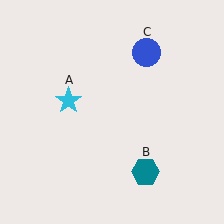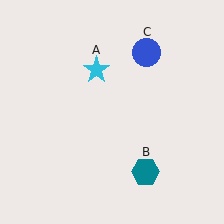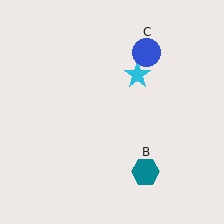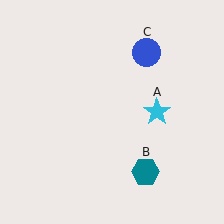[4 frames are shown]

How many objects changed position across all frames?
1 object changed position: cyan star (object A).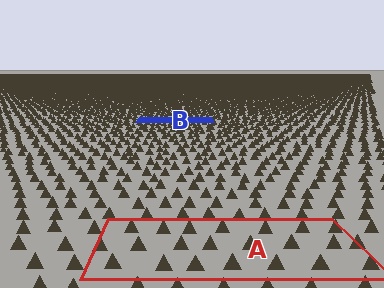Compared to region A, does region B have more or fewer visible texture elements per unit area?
Region B has more texture elements per unit area — they are packed more densely because it is farther away.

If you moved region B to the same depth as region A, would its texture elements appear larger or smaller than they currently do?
They would appear larger. At a closer depth, the same texture elements are projected at a bigger on-screen size.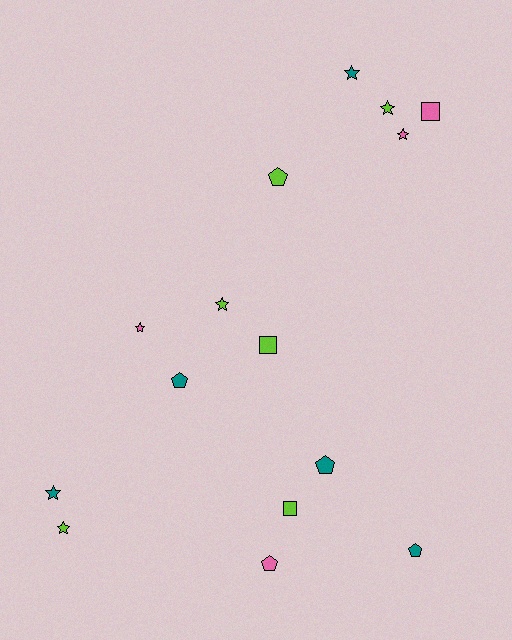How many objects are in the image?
There are 15 objects.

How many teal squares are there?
There are no teal squares.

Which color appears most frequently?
Lime, with 6 objects.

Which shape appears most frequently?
Star, with 7 objects.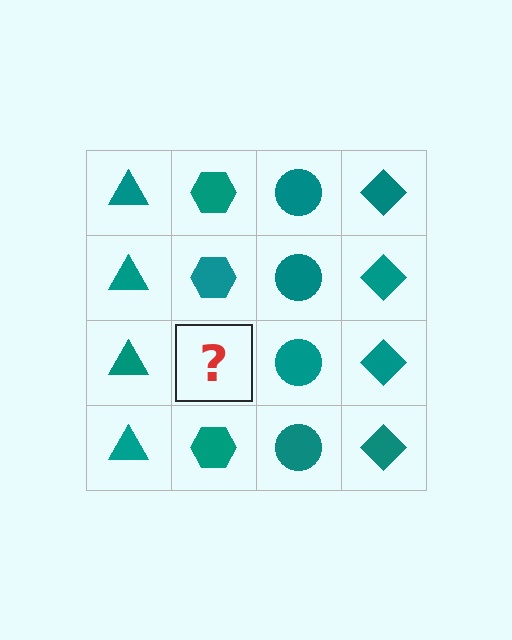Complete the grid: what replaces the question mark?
The question mark should be replaced with a teal hexagon.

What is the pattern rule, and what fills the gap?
The rule is that each column has a consistent shape. The gap should be filled with a teal hexagon.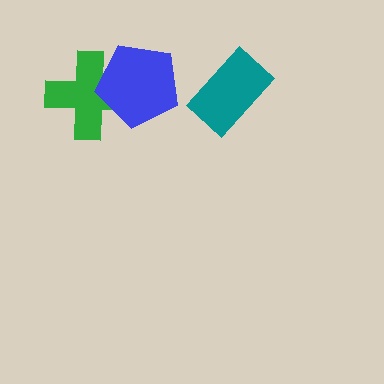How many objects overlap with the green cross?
1 object overlaps with the green cross.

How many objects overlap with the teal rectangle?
0 objects overlap with the teal rectangle.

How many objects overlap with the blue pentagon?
1 object overlaps with the blue pentagon.